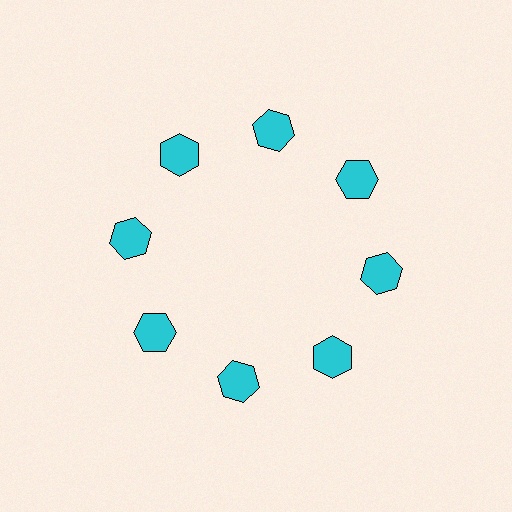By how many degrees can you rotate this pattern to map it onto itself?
The pattern maps onto itself every 45 degrees of rotation.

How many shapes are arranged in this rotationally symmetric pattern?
There are 8 shapes, arranged in 8 groups of 1.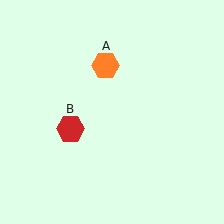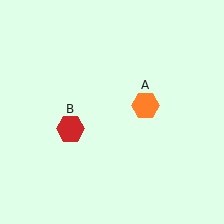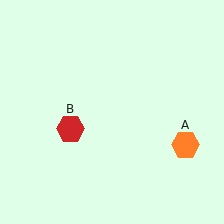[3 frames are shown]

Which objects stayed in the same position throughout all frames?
Red hexagon (object B) remained stationary.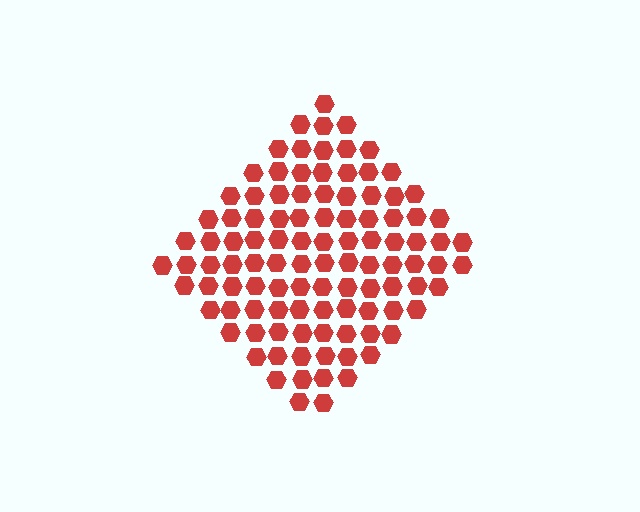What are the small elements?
The small elements are hexagons.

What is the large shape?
The large shape is a diamond.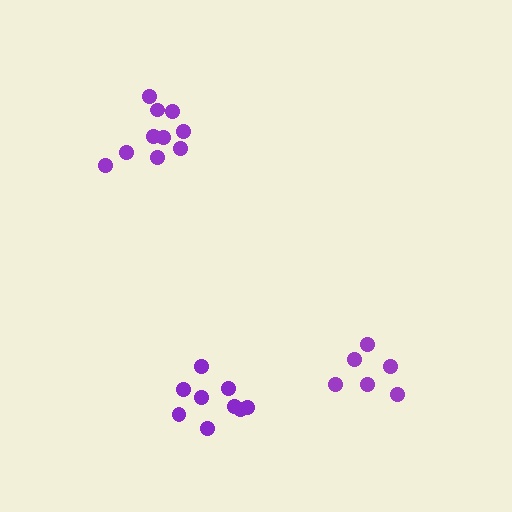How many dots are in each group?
Group 1: 9 dots, Group 2: 10 dots, Group 3: 6 dots (25 total).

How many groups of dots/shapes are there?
There are 3 groups.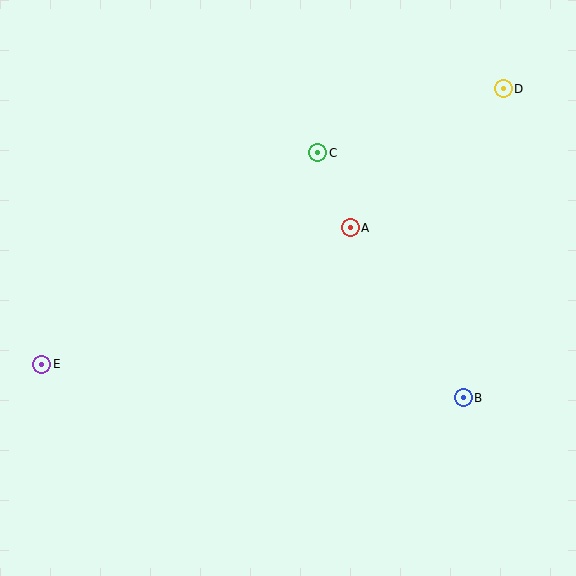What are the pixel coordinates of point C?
Point C is at (318, 153).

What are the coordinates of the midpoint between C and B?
The midpoint between C and B is at (391, 275).